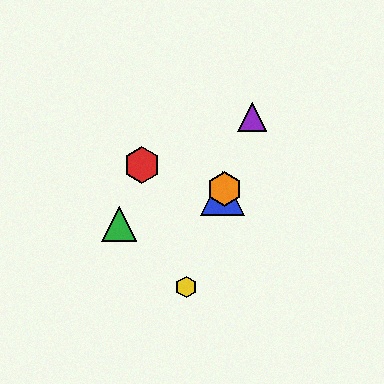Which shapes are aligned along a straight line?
The blue triangle, the yellow hexagon, the purple triangle, the orange hexagon are aligned along a straight line.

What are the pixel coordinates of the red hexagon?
The red hexagon is at (142, 165).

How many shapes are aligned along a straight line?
4 shapes (the blue triangle, the yellow hexagon, the purple triangle, the orange hexagon) are aligned along a straight line.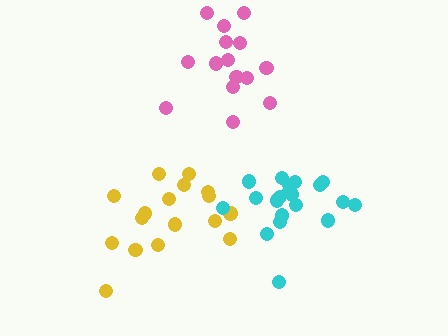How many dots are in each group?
Group 1: 15 dots, Group 2: 17 dots, Group 3: 20 dots (52 total).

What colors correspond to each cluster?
The clusters are colored: pink, yellow, cyan.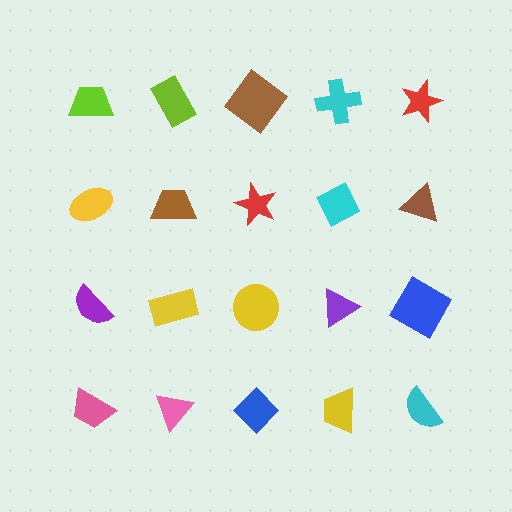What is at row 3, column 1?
A purple semicircle.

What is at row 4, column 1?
A pink trapezoid.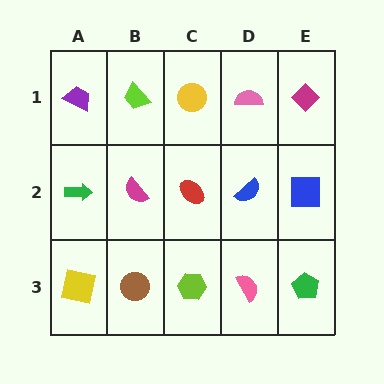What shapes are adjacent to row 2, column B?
A lime trapezoid (row 1, column B), a brown circle (row 3, column B), a green arrow (row 2, column A), a red ellipse (row 2, column C).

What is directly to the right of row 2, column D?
A blue square.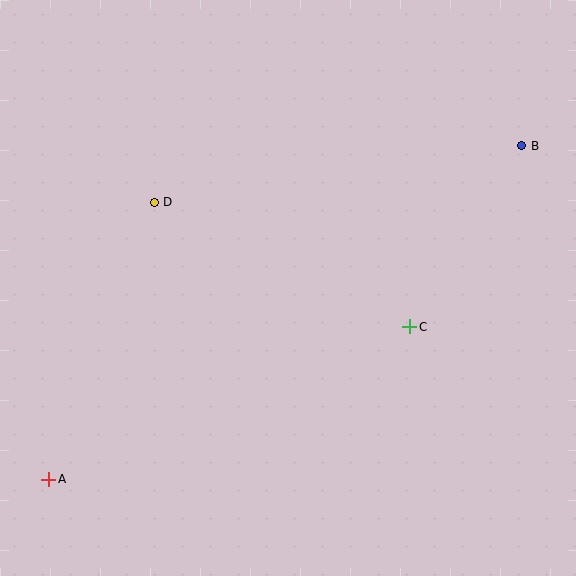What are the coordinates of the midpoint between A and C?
The midpoint between A and C is at (229, 403).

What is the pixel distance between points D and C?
The distance between D and C is 284 pixels.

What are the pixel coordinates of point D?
Point D is at (154, 202).